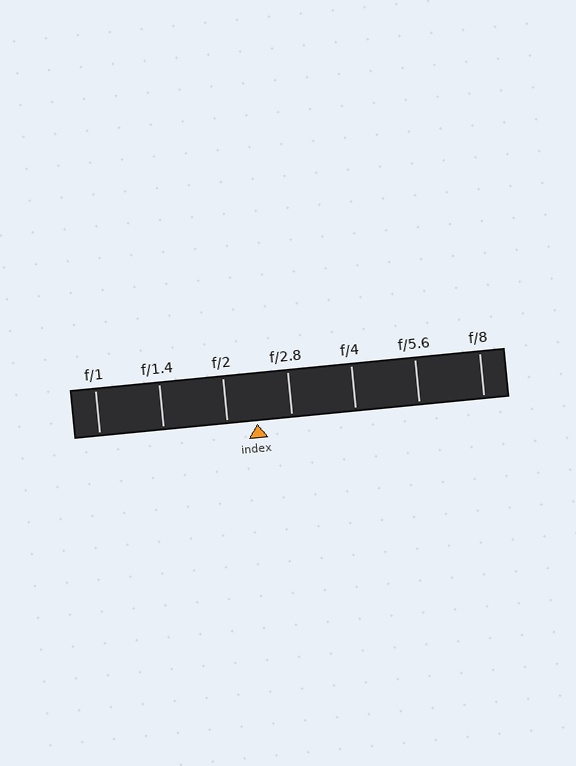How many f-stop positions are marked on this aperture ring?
There are 7 f-stop positions marked.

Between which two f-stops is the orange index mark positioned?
The index mark is between f/2 and f/2.8.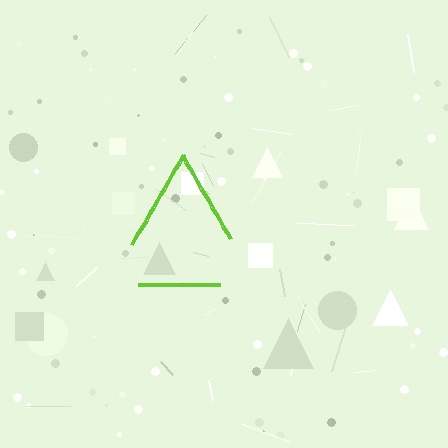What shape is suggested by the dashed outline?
The dashed outline suggests a triangle.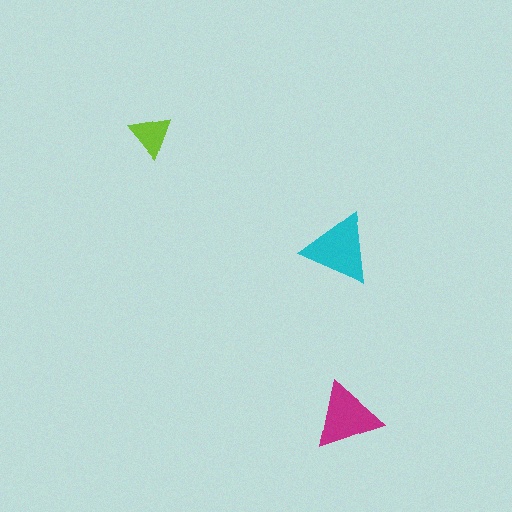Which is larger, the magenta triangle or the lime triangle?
The magenta one.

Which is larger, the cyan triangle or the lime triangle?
The cyan one.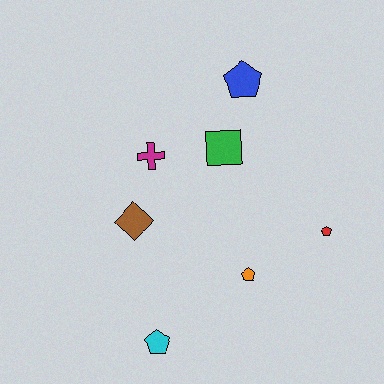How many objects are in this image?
There are 7 objects.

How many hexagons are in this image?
There are no hexagons.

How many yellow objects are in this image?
There are no yellow objects.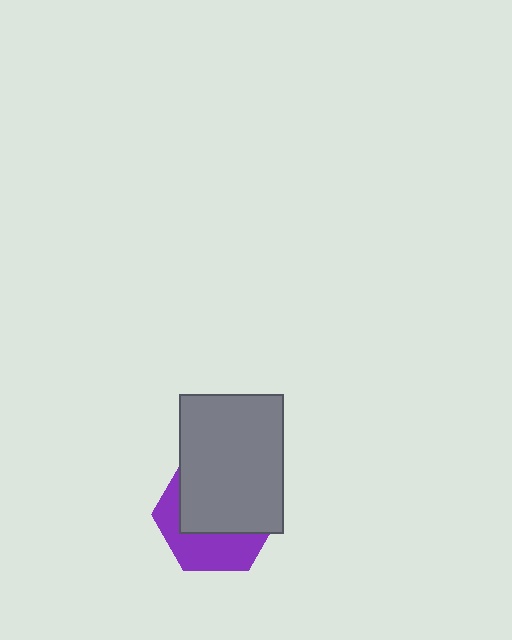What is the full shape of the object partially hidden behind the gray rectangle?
The partially hidden object is a purple hexagon.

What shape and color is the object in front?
The object in front is a gray rectangle.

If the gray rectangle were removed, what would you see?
You would see the complete purple hexagon.